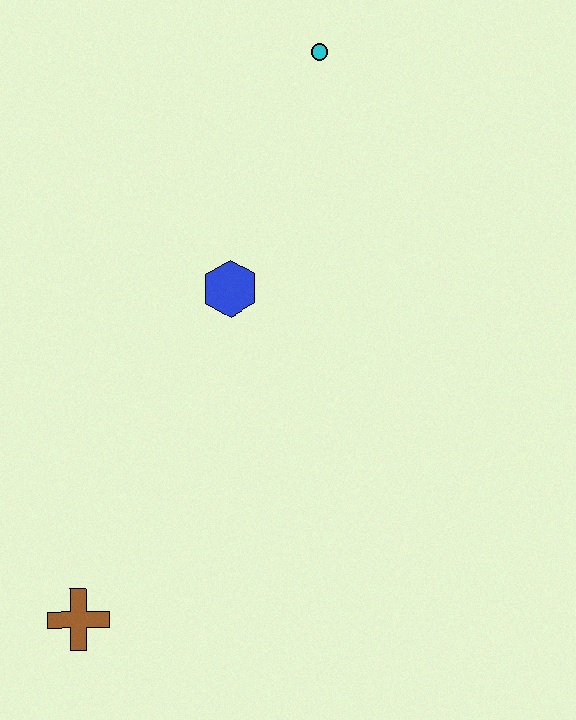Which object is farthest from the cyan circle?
The brown cross is farthest from the cyan circle.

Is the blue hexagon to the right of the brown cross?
Yes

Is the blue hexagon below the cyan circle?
Yes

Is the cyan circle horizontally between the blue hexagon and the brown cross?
No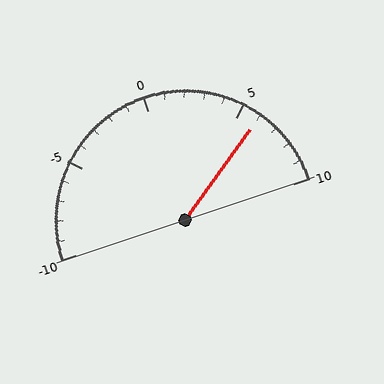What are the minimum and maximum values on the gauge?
The gauge ranges from -10 to 10.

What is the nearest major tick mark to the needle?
The nearest major tick mark is 5.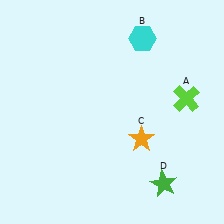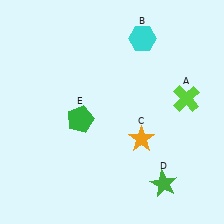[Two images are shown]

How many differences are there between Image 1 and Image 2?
There is 1 difference between the two images.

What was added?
A green pentagon (E) was added in Image 2.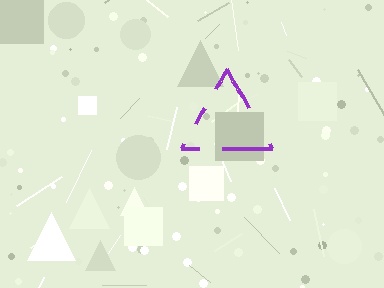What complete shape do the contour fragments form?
The contour fragments form a triangle.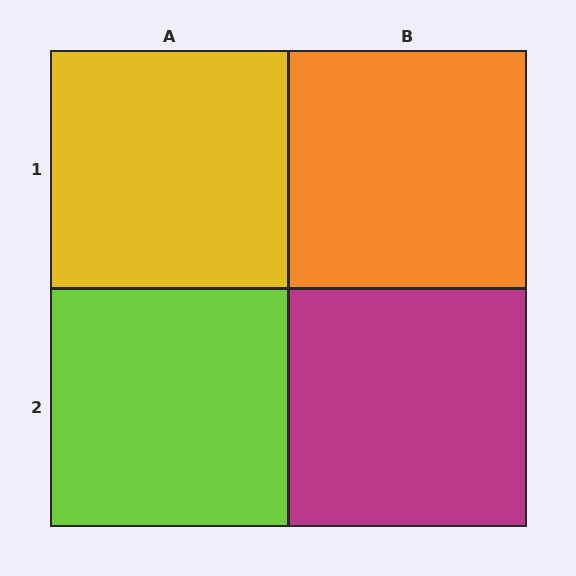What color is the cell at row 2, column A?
Lime.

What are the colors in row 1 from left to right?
Yellow, orange.